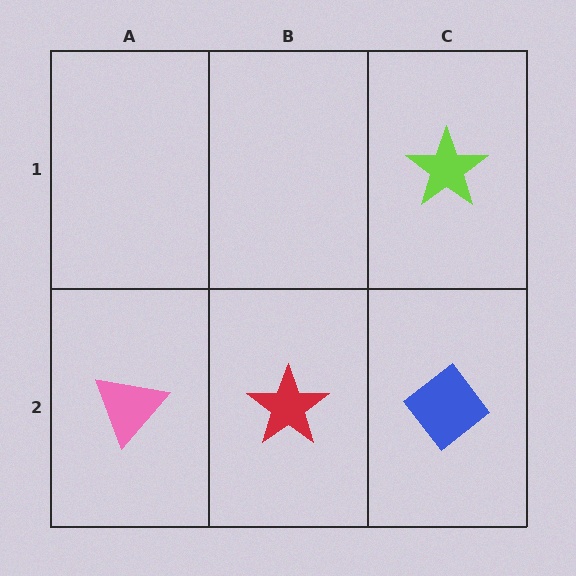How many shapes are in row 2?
3 shapes.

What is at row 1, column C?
A lime star.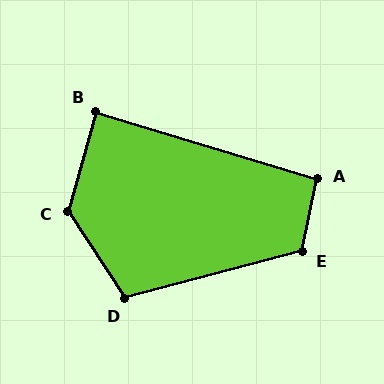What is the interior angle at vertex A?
Approximately 96 degrees (obtuse).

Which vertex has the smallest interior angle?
B, at approximately 88 degrees.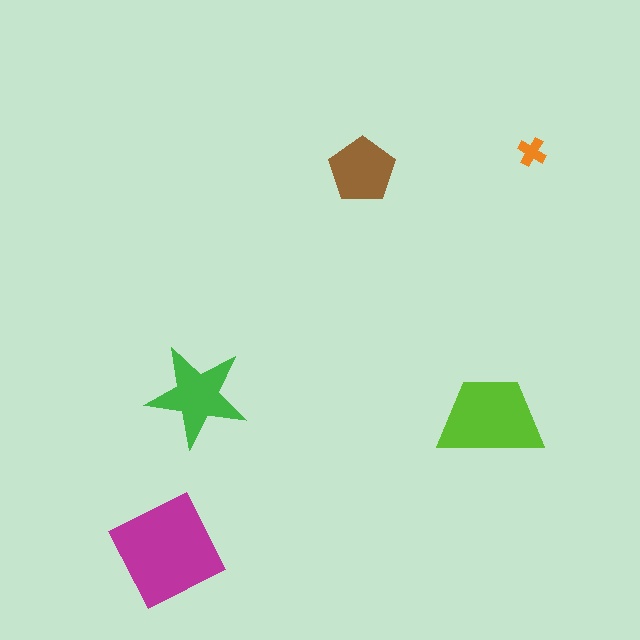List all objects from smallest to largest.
The orange cross, the brown pentagon, the green star, the lime trapezoid, the magenta diamond.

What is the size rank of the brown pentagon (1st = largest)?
4th.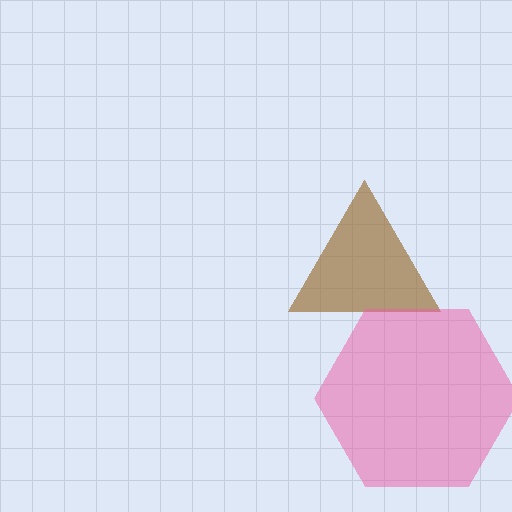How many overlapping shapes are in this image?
There are 2 overlapping shapes in the image.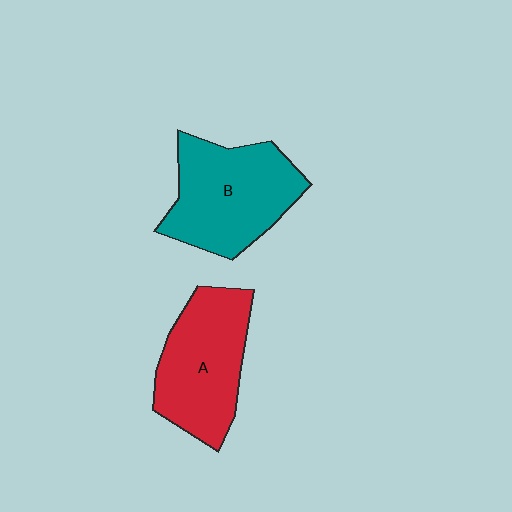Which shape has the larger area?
Shape B (teal).